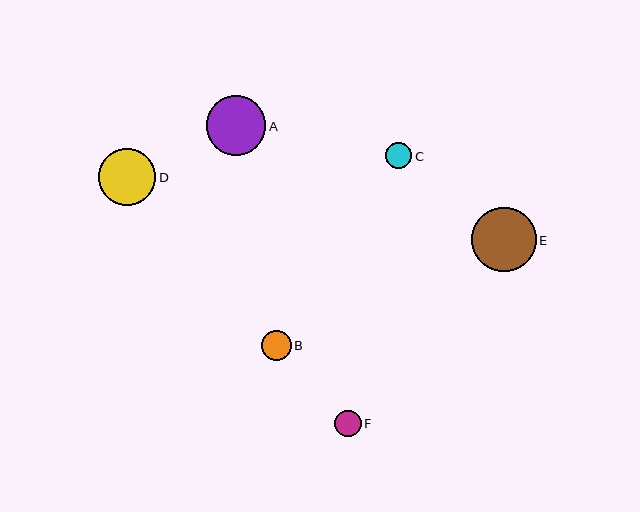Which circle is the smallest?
Circle F is the smallest with a size of approximately 26 pixels.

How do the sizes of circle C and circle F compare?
Circle C and circle F are approximately the same size.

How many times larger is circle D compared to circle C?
Circle D is approximately 2.1 times the size of circle C.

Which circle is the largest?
Circle E is the largest with a size of approximately 64 pixels.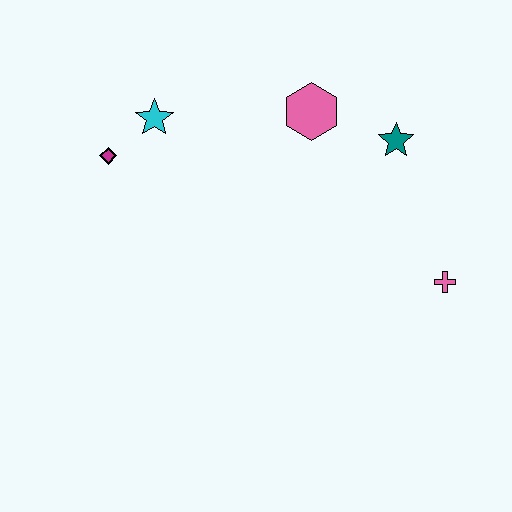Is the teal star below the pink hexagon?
Yes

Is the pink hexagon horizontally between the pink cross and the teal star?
No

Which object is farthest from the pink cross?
The magenta diamond is farthest from the pink cross.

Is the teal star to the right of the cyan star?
Yes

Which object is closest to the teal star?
The pink hexagon is closest to the teal star.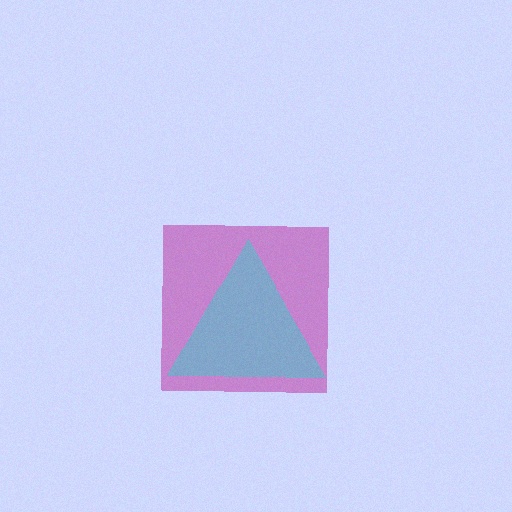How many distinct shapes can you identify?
There are 2 distinct shapes: a magenta square, a cyan triangle.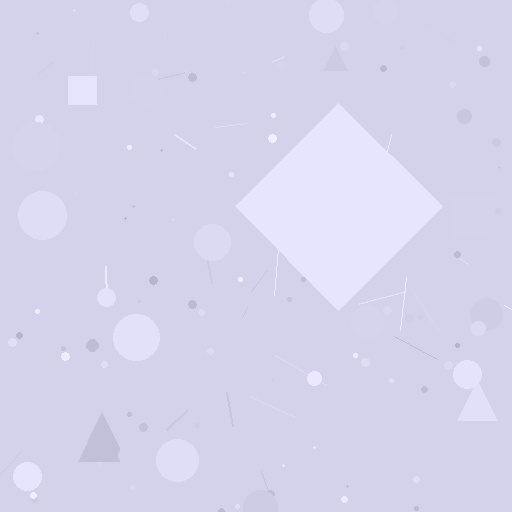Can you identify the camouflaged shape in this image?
The camouflaged shape is a diamond.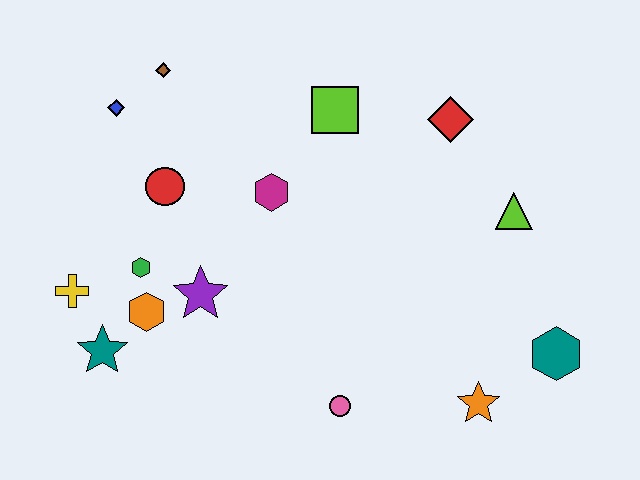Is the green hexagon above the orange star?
Yes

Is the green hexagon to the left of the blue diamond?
No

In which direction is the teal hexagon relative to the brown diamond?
The teal hexagon is to the right of the brown diamond.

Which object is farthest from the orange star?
The blue diamond is farthest from the orange star.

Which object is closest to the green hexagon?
The orange hexagon is closest to the green hexagon.